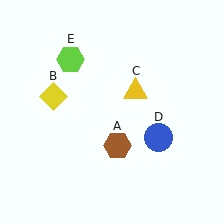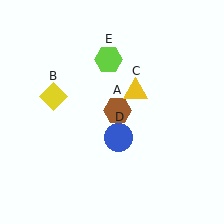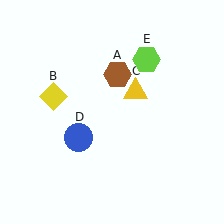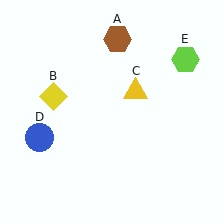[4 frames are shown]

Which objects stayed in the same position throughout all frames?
Yellow diamond (object B) and yellow triangle (object C) remained stationary.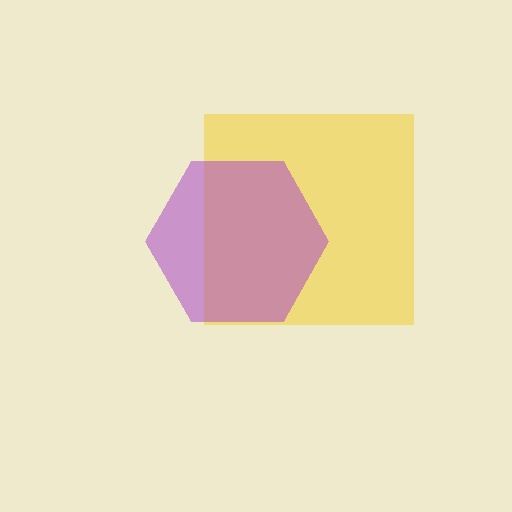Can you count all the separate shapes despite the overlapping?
Yes, there are 2 separate shapes.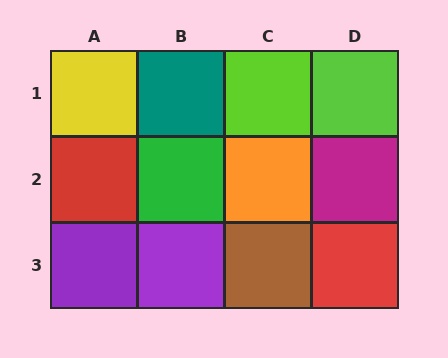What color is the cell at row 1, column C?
Lime.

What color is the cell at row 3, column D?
Red.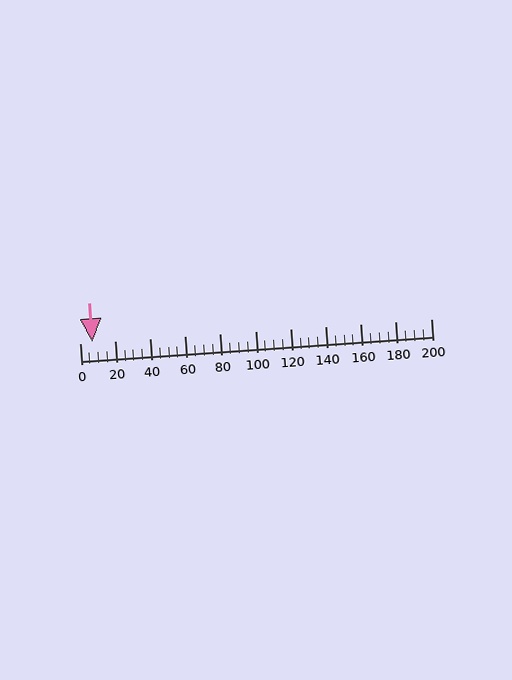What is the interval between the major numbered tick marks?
The major tick marks are spaced 20 units apart.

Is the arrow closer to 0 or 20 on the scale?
The arrow is closer to 0.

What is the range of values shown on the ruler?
The ruler shows values from 0 to 200.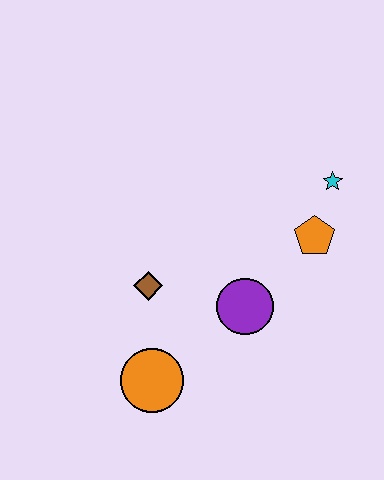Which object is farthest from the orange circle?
The cyan star is farthest from the orange circle.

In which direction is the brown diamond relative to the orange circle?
The brown diamond is above the orange circle.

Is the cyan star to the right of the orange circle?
Yes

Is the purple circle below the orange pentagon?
Yes